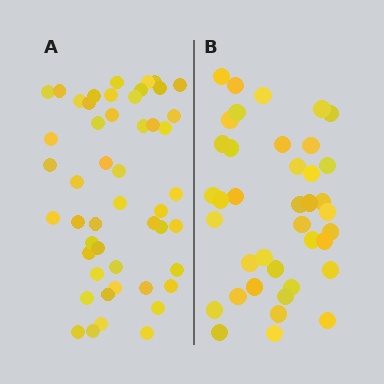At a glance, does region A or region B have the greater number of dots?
Region A (the left region) has more dots.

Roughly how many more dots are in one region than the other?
Region A has roughly 10 or so more dots than region B.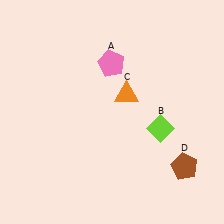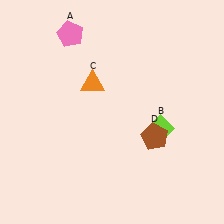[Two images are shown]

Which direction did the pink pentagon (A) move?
The pink pentagon (A) moved left.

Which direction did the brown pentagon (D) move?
The brown pentagon (D) moved left.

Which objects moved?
The objects that moved are: the pink pentagon (A), the orange triangle (C), the brown pentagon (D).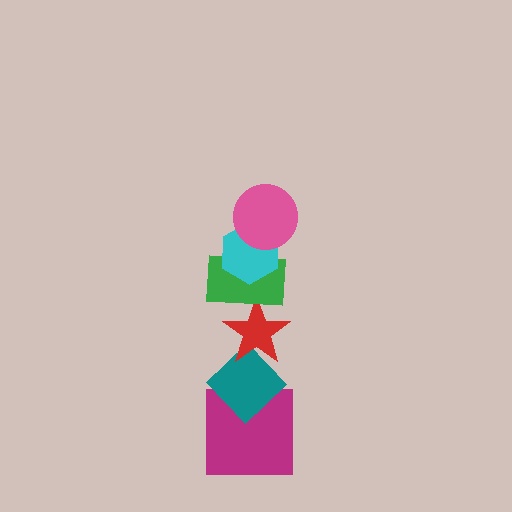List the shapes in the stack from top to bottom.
From top to bottom: the pink circle, the cyan hexagon, the green rectangle, the red star, the teal diamond, the magenta square.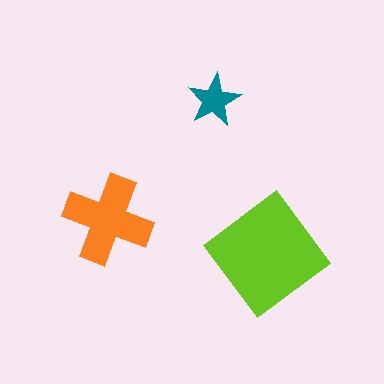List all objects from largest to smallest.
The lime diamond, the orange cross, the teal star.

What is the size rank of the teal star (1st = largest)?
3rd.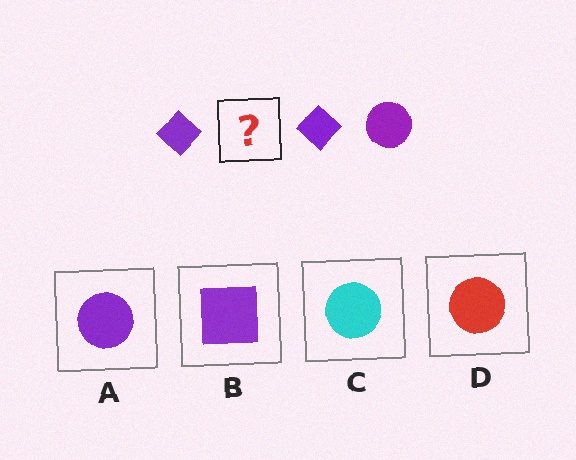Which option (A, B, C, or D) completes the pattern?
A.